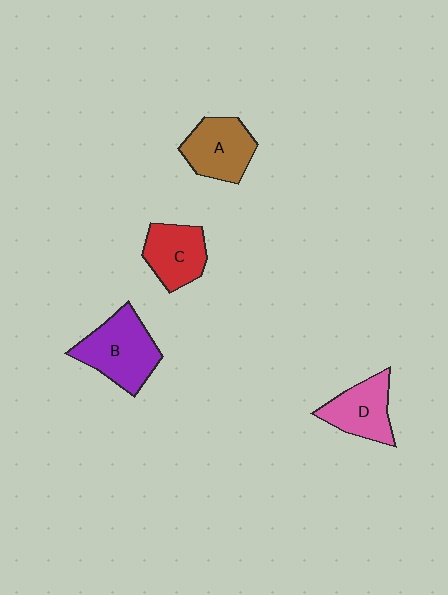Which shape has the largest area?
Shape B (purple).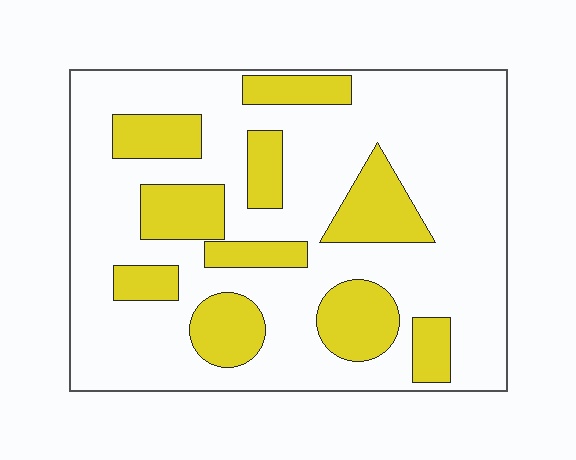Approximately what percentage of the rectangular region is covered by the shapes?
Approximately 25%.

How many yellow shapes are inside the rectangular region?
10.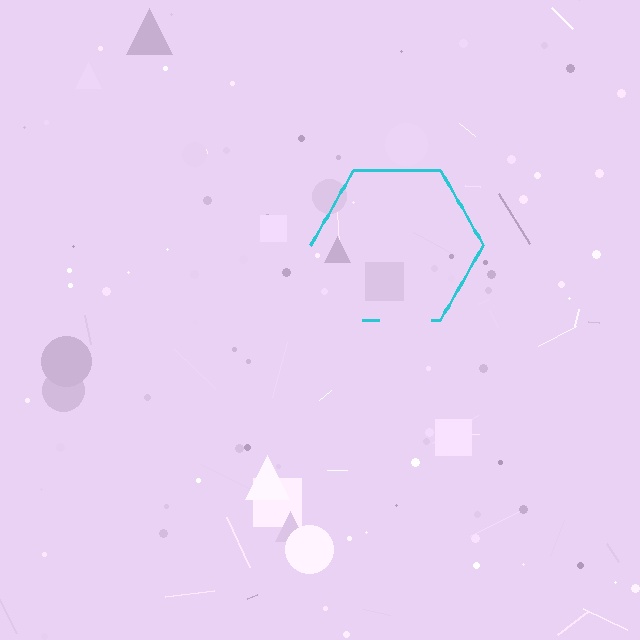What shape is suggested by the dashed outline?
The dashed outline suggests a hexagon.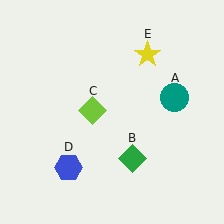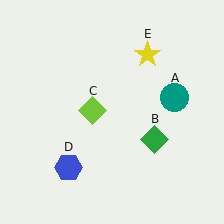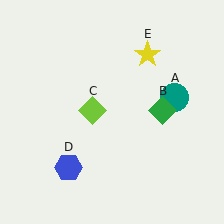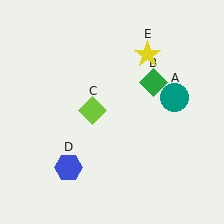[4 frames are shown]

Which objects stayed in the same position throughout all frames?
Teal circle (object A) and lime diamond (object C) and blue hexagon (object D) and yellow star (object E) remained stationary.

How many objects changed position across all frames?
1 object changed position: green diamond (object B).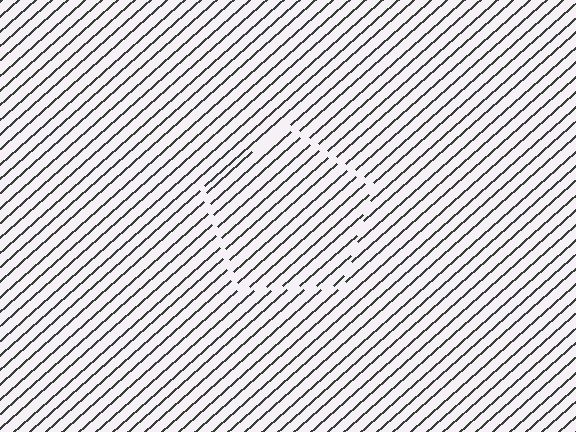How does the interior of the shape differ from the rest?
The interior of the shape contains the same grating, shifted by half a period — the contour is defined by the phase discontinuity where line-ends from the inner and outer gratings abut.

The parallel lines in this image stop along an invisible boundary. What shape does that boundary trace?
An illusory pentagon. The interior of the shape contains the same grating, shifted by half a period — the contour is defined by the phase discontinuity where line-ends from the inner and outer gratings abut.